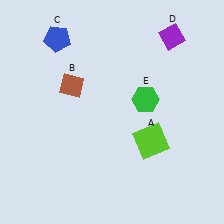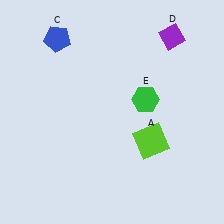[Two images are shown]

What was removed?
The brown diamond (B) was removed in Image 2.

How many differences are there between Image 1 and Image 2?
There is 1 difference between the two images.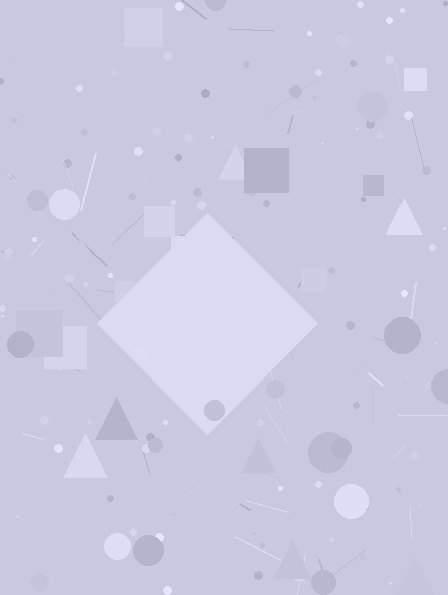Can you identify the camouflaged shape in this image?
The camouflaged shape is a diamond.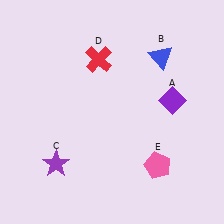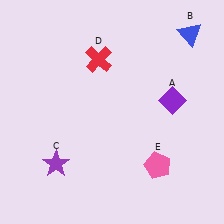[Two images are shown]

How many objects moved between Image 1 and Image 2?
1 object moved between the two images.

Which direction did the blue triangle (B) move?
The blue triangle (B) moved right.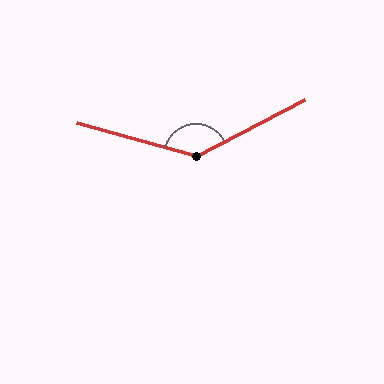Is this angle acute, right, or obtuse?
It is obtuse.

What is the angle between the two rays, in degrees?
Approximately 137 degrees.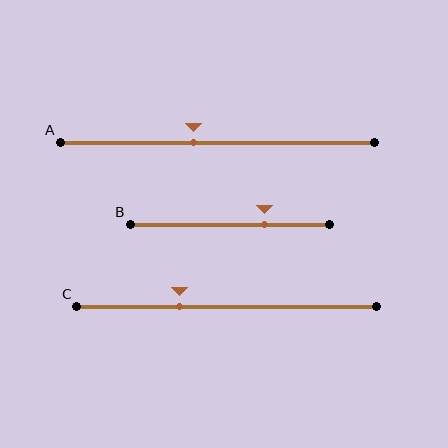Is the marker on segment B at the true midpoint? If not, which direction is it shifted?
No, the marker on segment B is shifted to the right by about 17% of the segment length.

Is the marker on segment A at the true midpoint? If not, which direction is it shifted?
No, the marker on segment A is shifted to the left by about 7% of the segment length.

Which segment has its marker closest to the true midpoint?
Segment A has its marker closest to the true midpoint.